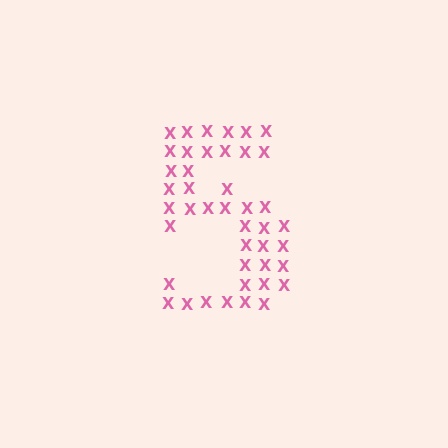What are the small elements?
The small elements are letter X's.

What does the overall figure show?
The overall figure shows the digit 5.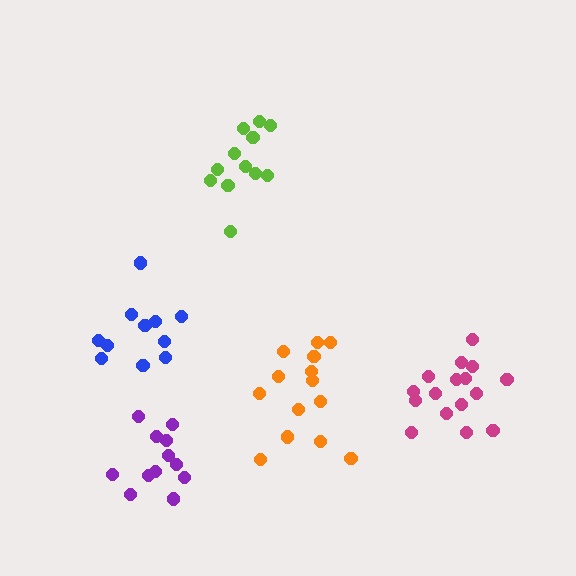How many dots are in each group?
Group 1: 11 dots, Group 2: 12 dots, Group 3: 14 dots, Group 4: 16 dots, Group 5: 12 dots (65 total).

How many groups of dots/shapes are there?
There are 5 groups.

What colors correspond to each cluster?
The clusters are colored: blue, lime, orange, magenta, purple.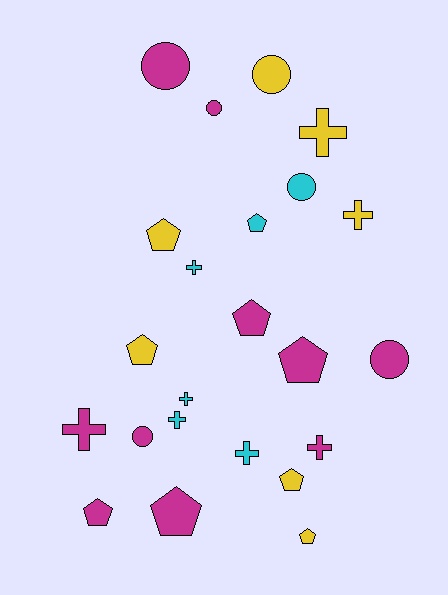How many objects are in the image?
There are 23 objects.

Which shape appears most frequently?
Pentagon, with 9 objects.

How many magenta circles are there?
There are 4 magenta circles.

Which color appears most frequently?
Magenta, with 10 objects.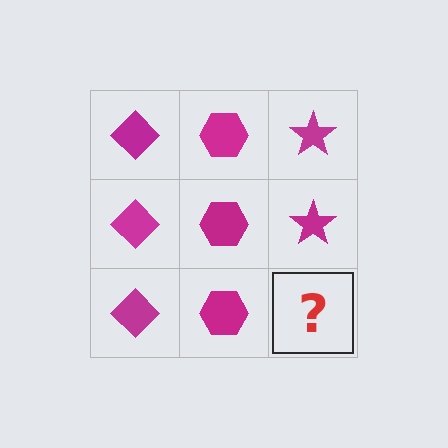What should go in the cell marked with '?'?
The missing cell should contain a magenta star.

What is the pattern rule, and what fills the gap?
The rule is that each column has a consistent shape. The gap should be filled with a magenta star.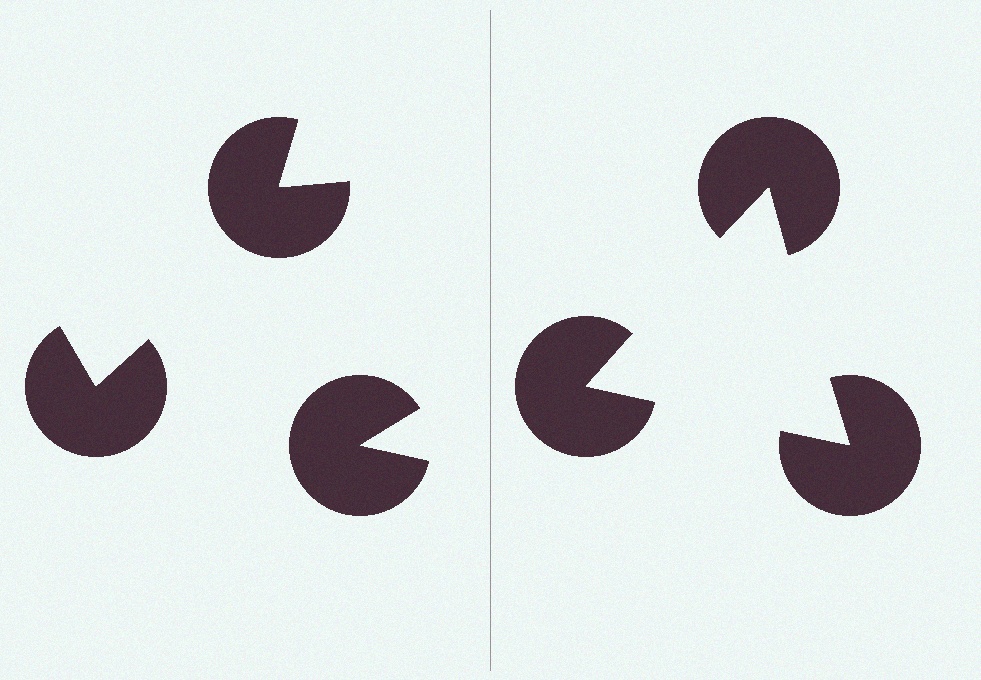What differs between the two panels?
The pac-man discs are positioned identically on both sides; only the wedge orientations differ. On the right they align to a triangle; on the left they are misaligned.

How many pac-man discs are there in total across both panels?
6 — 3 on each side.